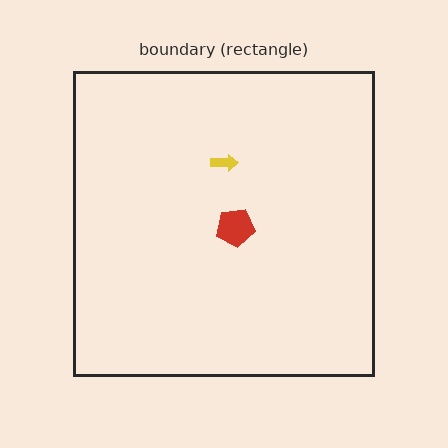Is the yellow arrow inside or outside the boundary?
Inside.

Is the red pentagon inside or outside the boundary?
Inside.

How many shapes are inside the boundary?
2 inside, 0 outside.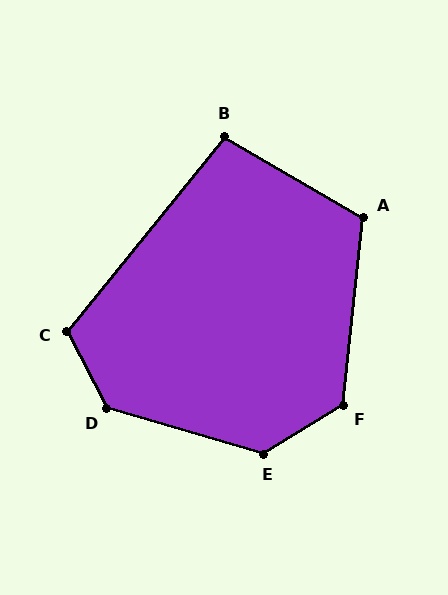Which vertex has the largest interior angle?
D, at approximately 134 degrees.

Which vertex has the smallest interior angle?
B, at approximately 99 degrees.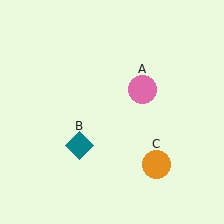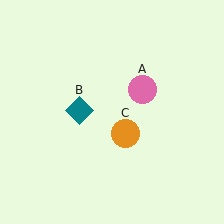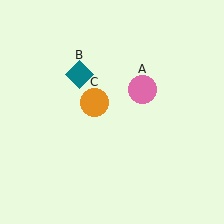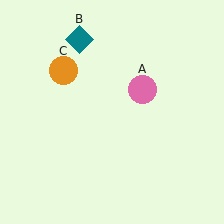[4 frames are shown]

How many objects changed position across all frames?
2 objects changed position: teal diamond (object B), orange circle (object C).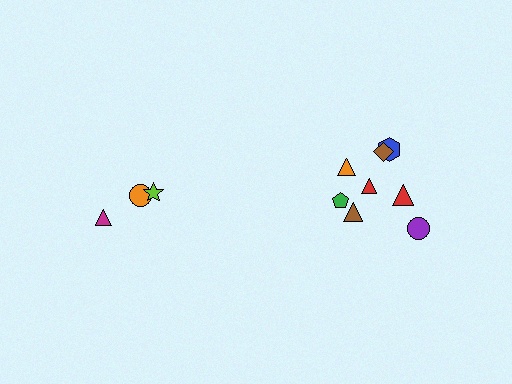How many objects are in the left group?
There are 3 objects.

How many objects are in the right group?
There are 8 objects.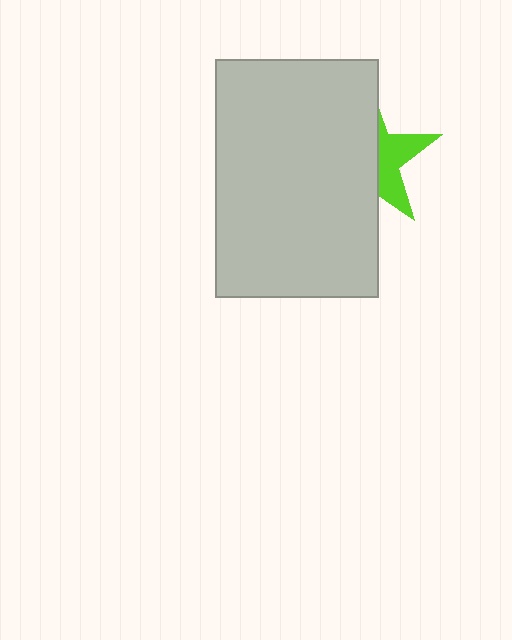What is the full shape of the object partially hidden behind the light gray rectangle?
The partially hidden object is a lime star.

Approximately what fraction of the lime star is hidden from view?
Roughly 64% of the lime star is hidden behind the light gray rectangle.